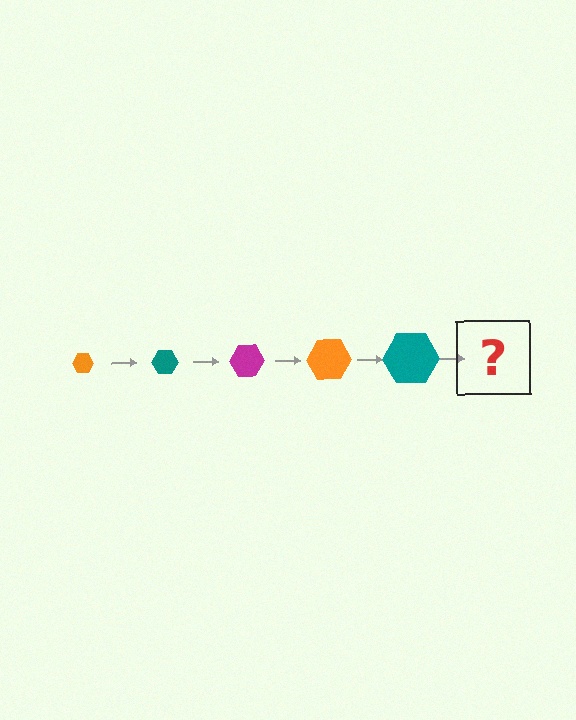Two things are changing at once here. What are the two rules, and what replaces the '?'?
The two rules are that the hexagon grows larger each step and the color cycles through orange, teal, and magenta. The '?' should be a magenta hexagon, larger than the previous one.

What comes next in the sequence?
The next element should be a magenta hexagon, larger than the previous one.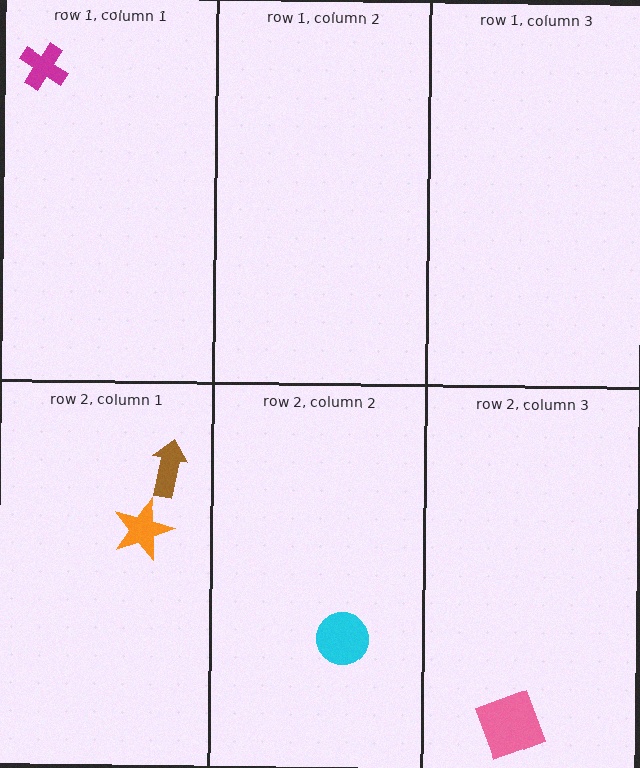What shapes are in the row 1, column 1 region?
The magenta cross.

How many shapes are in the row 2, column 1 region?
2.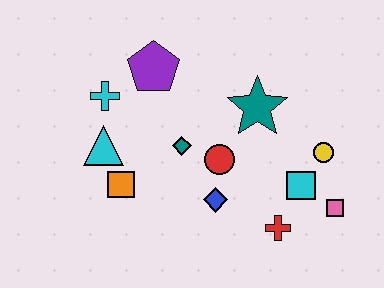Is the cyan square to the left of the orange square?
No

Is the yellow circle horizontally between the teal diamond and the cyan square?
No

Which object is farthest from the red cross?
The cyan cross is farthest from the red cross.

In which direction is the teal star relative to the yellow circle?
The teal star is to the left of the yellow circle.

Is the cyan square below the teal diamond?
Yes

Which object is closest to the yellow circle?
The cyan square is closest to the yellow circle.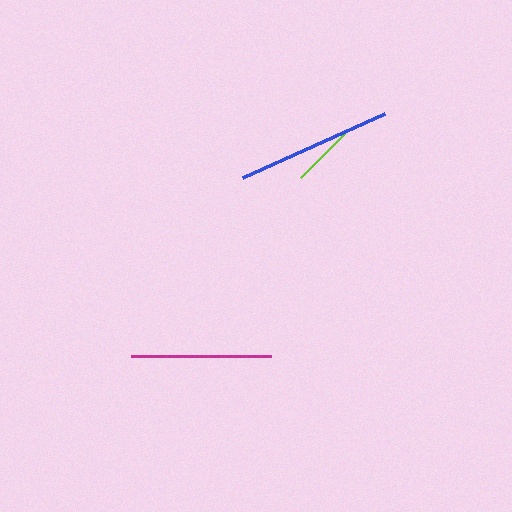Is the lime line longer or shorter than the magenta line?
The magenta line is longer than the lime line.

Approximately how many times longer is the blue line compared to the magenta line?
The blue line is approximately 1.1 times the length of the magenta line.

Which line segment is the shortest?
The lime line is the shortest at approximately 62 pixels.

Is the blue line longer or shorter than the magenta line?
The blue line is longer than the magenta line.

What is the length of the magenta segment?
The magenta segment is approximately 139 pixels long.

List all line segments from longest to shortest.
From longest to shortest: blue, magenta, lime.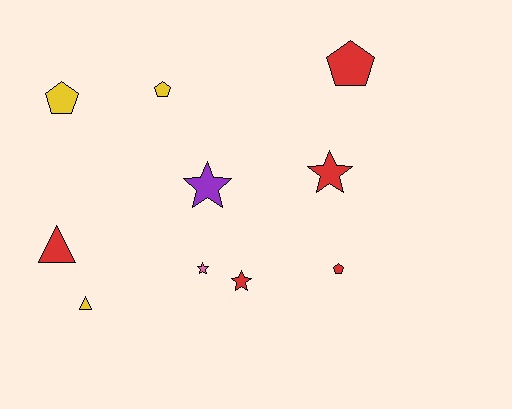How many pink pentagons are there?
There are no pink pentagons.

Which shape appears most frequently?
Pentagon, with 4 objects.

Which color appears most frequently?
Red, with 5 objects.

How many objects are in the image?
There are 10 objects.